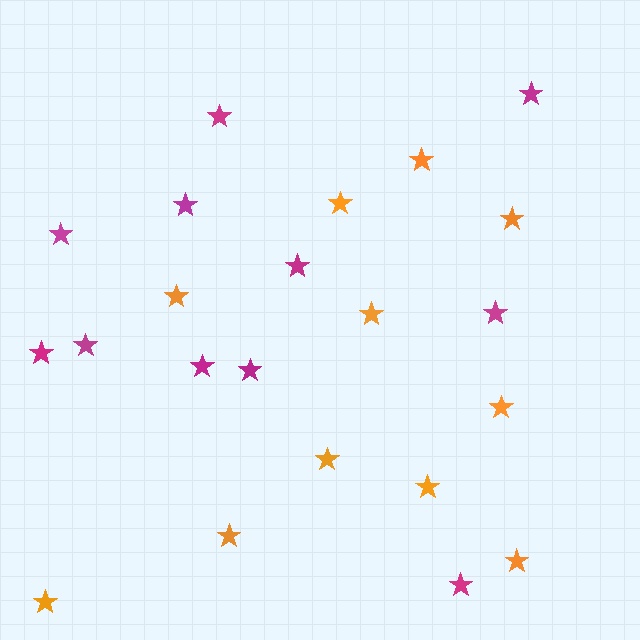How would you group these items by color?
There are 2 groups: one group of orange stars (11) and one group of magenta stars (11).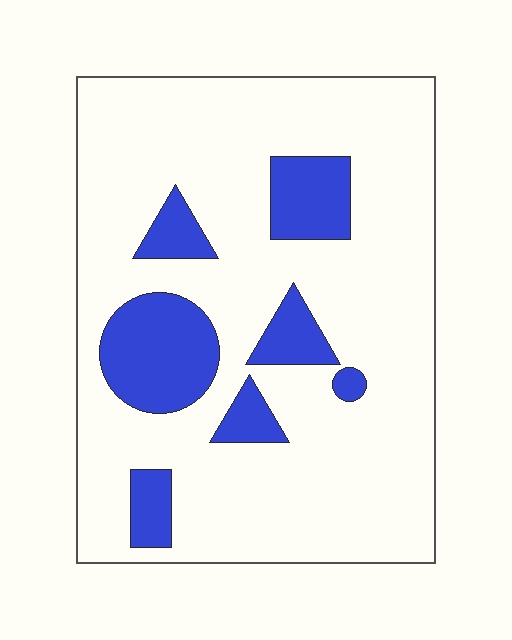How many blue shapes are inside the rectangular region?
7.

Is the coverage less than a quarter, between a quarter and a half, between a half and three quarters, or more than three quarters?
Less than a quarter.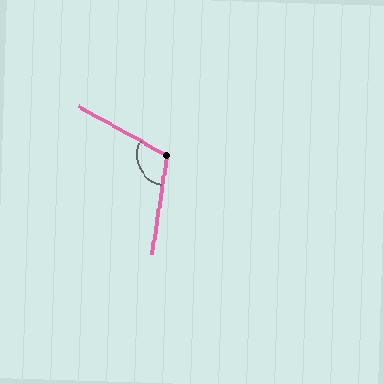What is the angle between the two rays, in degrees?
Approximately 110 degrees.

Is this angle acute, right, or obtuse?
It is obtuse.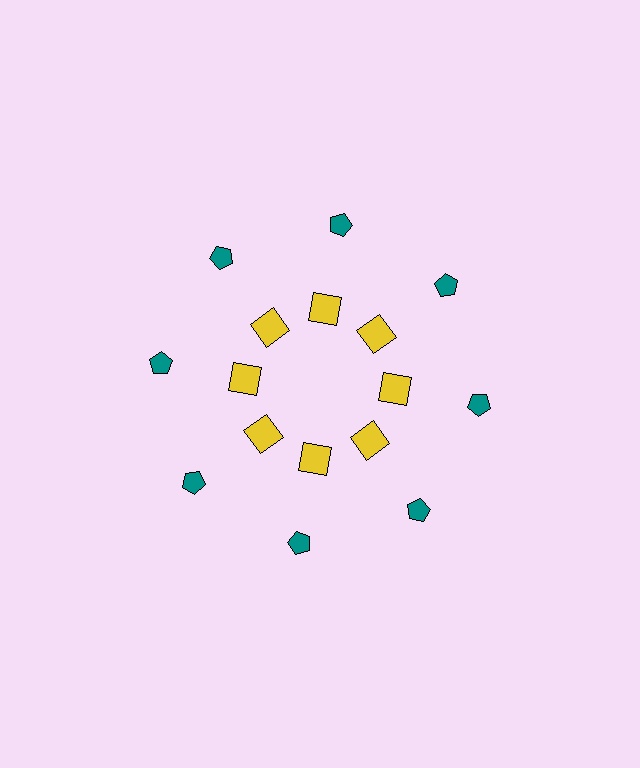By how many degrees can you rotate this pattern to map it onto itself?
The pattern maps onto itself every 45 degrees of rotation.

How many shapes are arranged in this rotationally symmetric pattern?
There are 16 shapes, arranged in 8 groups of 2.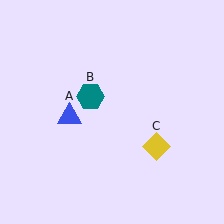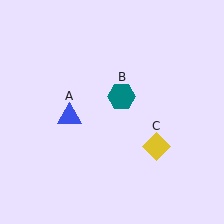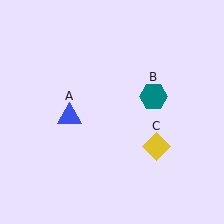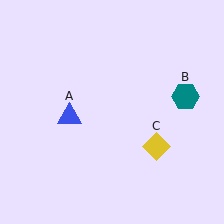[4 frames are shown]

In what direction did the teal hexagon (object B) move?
The teal hexagon (object B) moved right.